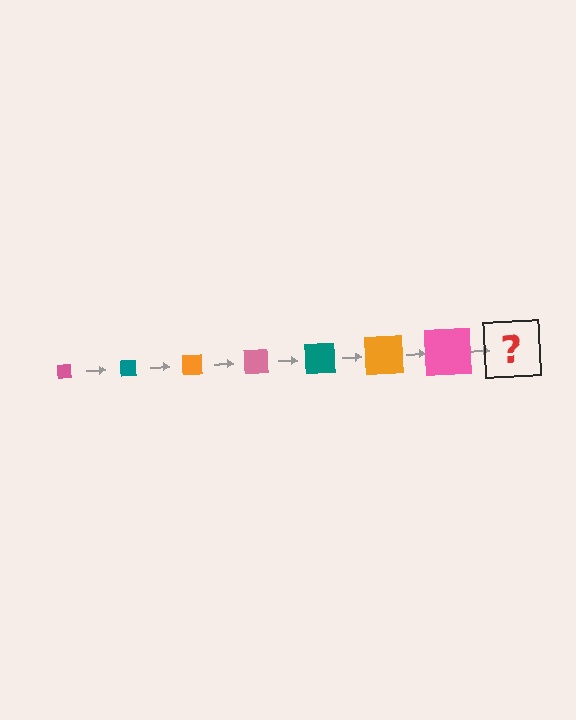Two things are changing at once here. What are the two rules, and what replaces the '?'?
The two rules are that the square grows larger each step and the color cycles through pink, teal, and orange. The '?' should be a teal square, larger than the previous one.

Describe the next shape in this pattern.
It should be a teal square, larger than the previous one.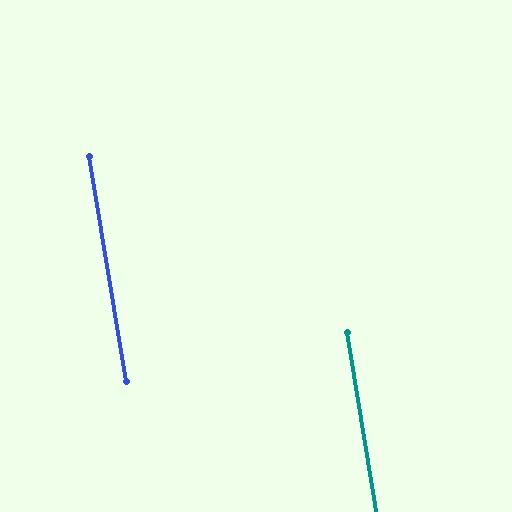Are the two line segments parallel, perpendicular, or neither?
Parallel — their directions differ by only 0.2°.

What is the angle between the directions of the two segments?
Approximately 0 degrees.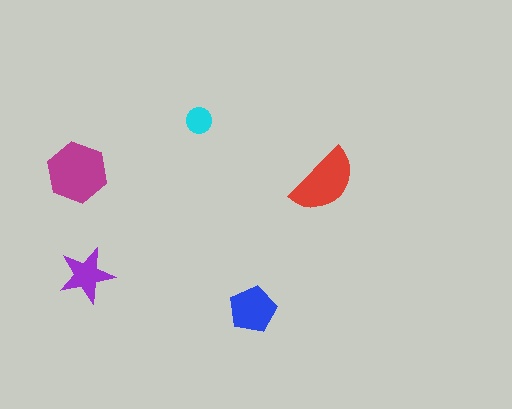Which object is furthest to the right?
The red semicircle is rightmost.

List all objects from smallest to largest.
The cyan circle, the purple star, the blue pentagon, the red semicircle, the magenta hexagon.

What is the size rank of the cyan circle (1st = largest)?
5th.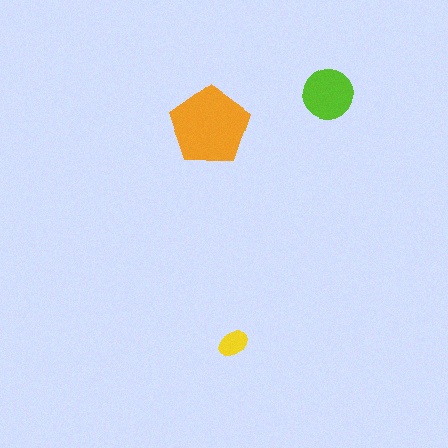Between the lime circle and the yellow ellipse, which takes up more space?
The lime circle.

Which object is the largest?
The orange pentagon.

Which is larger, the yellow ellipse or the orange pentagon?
The orange pentagon.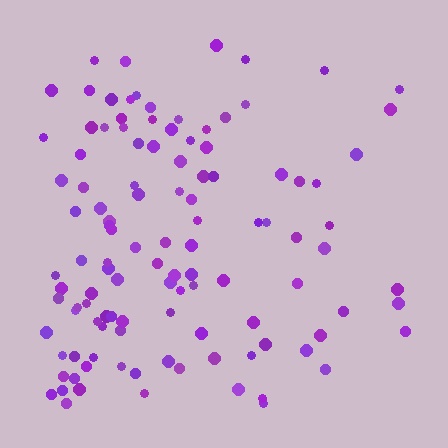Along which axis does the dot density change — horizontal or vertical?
Horizontal.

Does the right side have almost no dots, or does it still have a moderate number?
Still a moderate number, just noticeably fewer than the left.